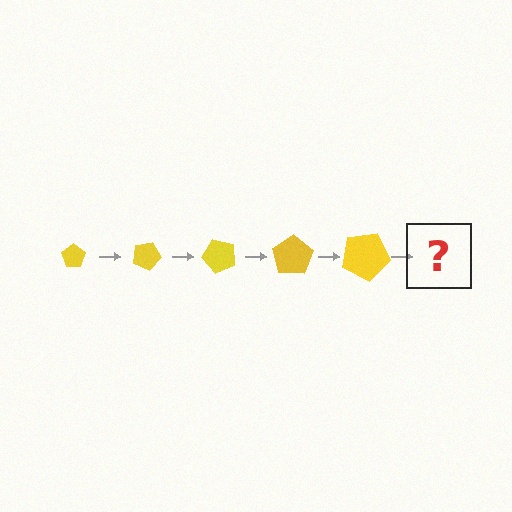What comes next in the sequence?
The next element should be a pentagon, larger than the previous one and rotated 125 degrees from the start.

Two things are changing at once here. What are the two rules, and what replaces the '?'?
The two rules are that the pentagon grows larger each step and it rotates 25 degrees each step. The '?' should be a pentagon, larger than the previous one and rotated 125 degrees from the start.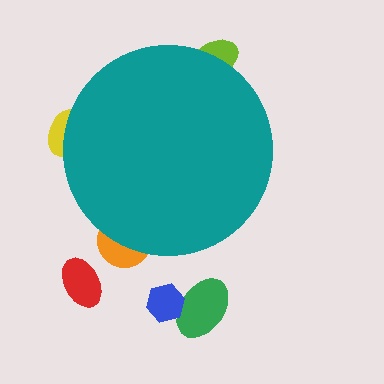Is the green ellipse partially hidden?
No, the green ellipse is fully visible.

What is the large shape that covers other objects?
A teal circle.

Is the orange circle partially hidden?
Yes, the orange circle is partially hidden behind the teal circle.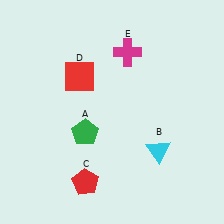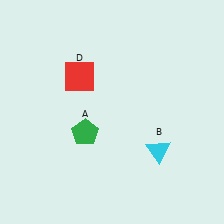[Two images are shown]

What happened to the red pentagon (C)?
The red pentagon (C) was removed in Image 2. It was in the bottom-left area of Image 1.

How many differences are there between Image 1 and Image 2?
There are 2 differences between the two images.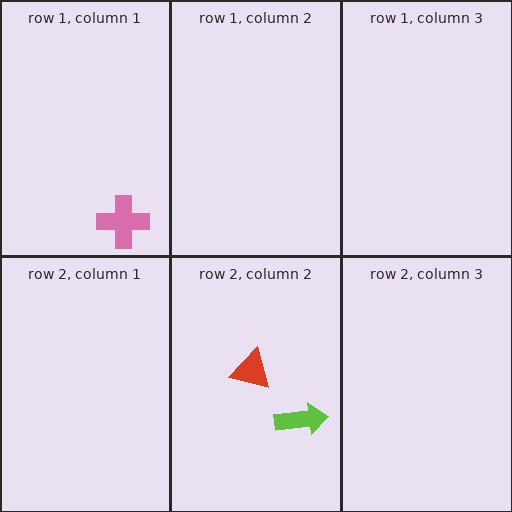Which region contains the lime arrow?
The row 2, column 2 region.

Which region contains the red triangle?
The row 2, column 2 region.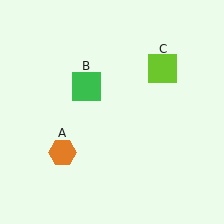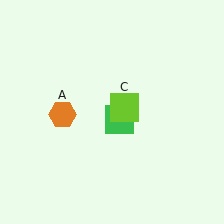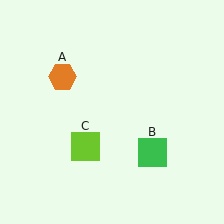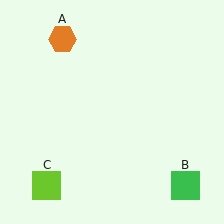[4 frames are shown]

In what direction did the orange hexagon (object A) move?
The orange hexagon (object A) moved up.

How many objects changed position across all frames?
3 objects changed position: orange hexagon (object A), green square (object B), lime square (object C).